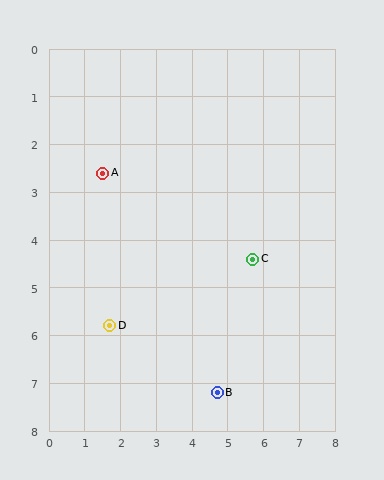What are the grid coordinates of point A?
Point A is at approximately (1.5, 2.6).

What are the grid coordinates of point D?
Point D is at approximately (1.7, 5.8).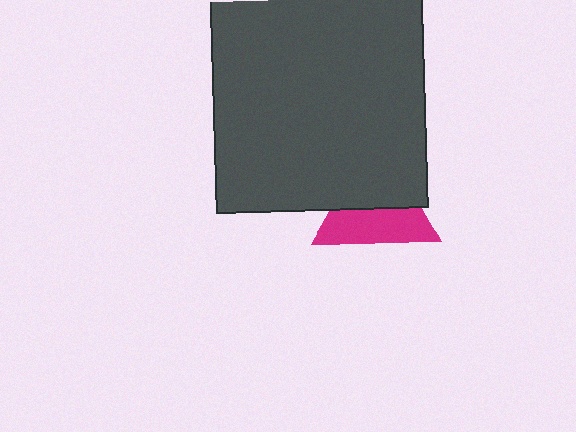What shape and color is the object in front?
The object in front is a dark gray rectangle.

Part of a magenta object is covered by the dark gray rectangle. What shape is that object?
It is a triangle.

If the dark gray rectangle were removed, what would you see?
You would see the complete magenta triangle.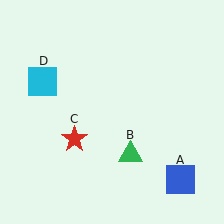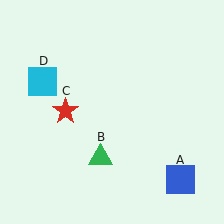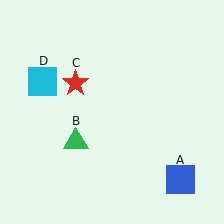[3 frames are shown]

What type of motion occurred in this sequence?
The green triangle (object B), red star (object C) rotated clockwise around the center of the scene.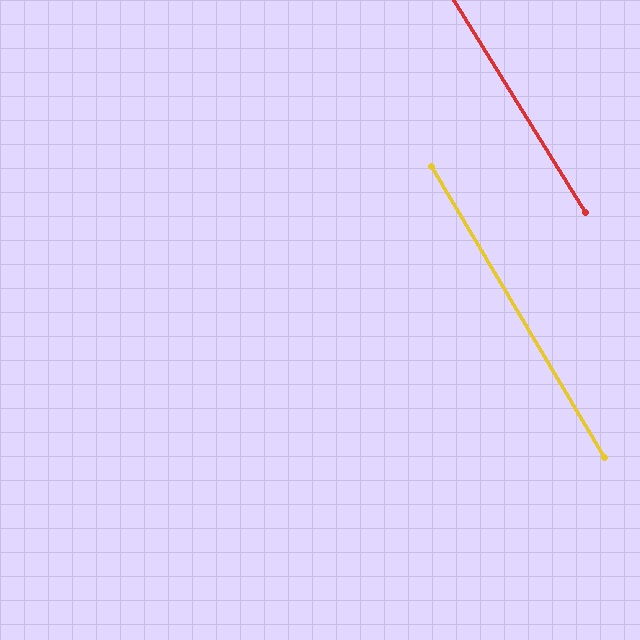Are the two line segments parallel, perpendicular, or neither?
Parallel — their directions differ by only 1.0°.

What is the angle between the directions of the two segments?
Approximately 1 degree.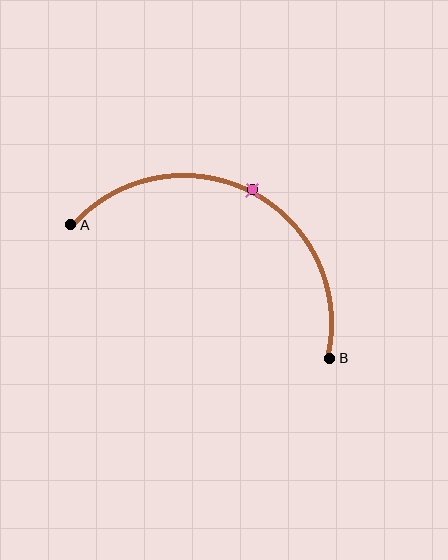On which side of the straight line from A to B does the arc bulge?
The arc bulges above the straight line connecting A and B.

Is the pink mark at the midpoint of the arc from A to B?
Yes. The pink mark lies on the arc at equal arc-length from both A and B — it is the arc midpoint.